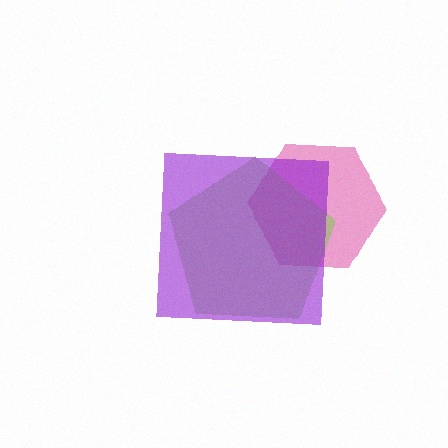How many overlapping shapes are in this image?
There are 3 overlapping shapes in the image.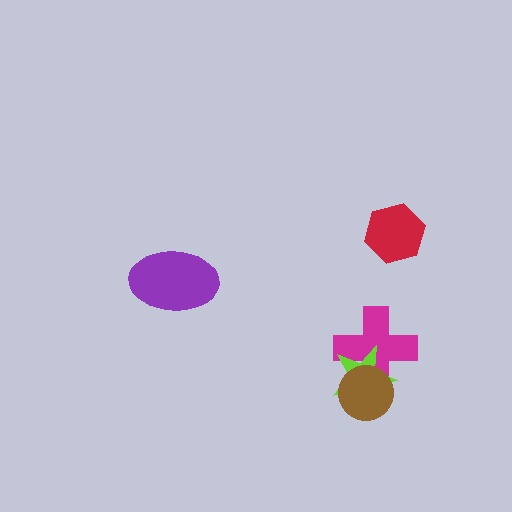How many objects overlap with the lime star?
2 objects overlap with the lime star.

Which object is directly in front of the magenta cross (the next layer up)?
The lime star is directly in front of the magenta cross.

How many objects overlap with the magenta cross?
2 objects overlap with the magenta cross.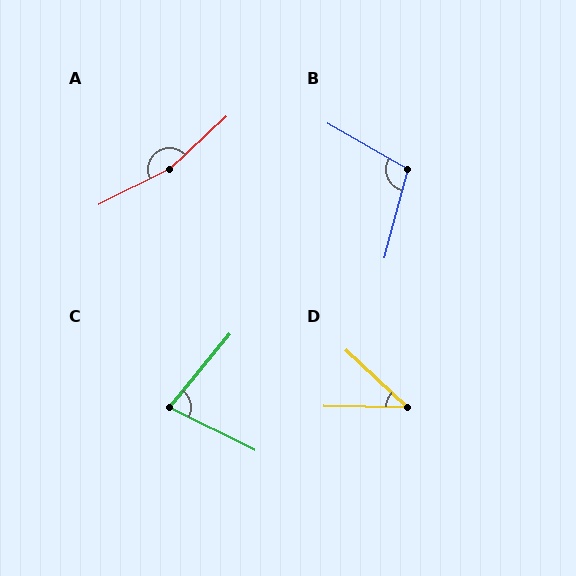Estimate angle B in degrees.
Approximately 105 degrees.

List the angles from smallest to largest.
D (42°), C (77°), B (105°), A (164°).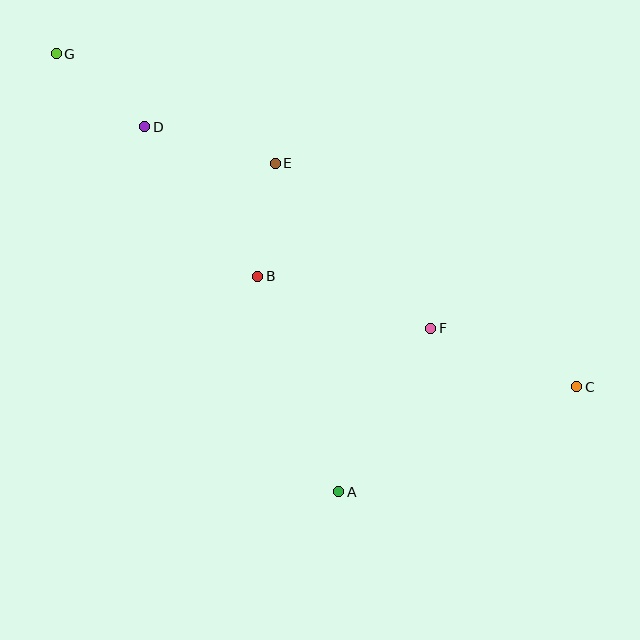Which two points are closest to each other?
Points B and E are closest to each other.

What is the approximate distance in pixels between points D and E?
The distance between D and E is approximately 136 pixels.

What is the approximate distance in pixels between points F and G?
The distance between F and G is approximately 464 pixels.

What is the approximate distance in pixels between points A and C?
The distance between A and C is approximately 260 pixels.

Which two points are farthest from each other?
Points C and G are farthest from each other.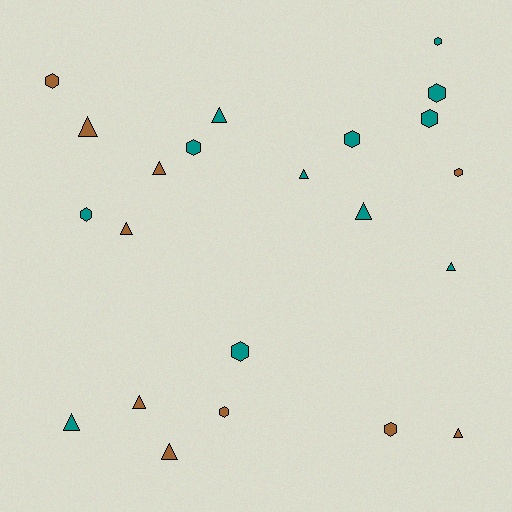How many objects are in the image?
There are 22 objects.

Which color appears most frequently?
Teal, with 12 objects.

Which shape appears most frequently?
Hexagon, with 11 objects.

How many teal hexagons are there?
There are 7 teal hexagons.